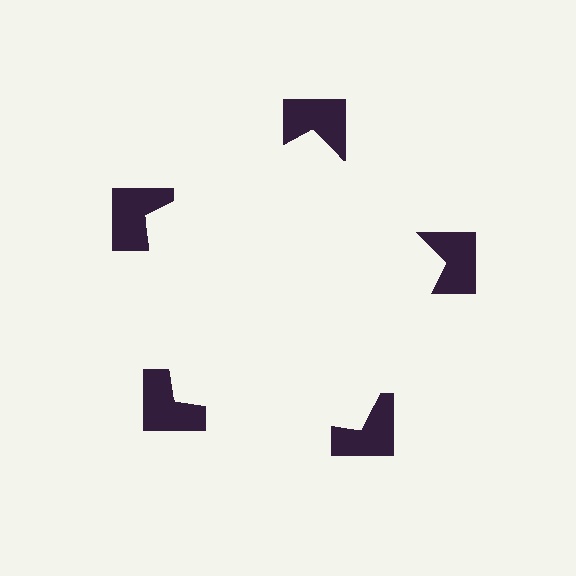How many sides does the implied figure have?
5 sides.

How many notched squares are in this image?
There are 5 — one at each vertex of the illusory pentagon.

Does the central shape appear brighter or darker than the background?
It typically appears slightly brighter than the background, even though no actual brightness change is drawn.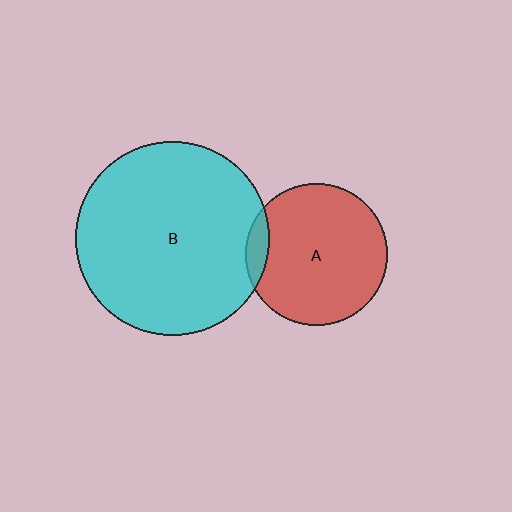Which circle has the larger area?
Circle B (cyan).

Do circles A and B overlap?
Yes.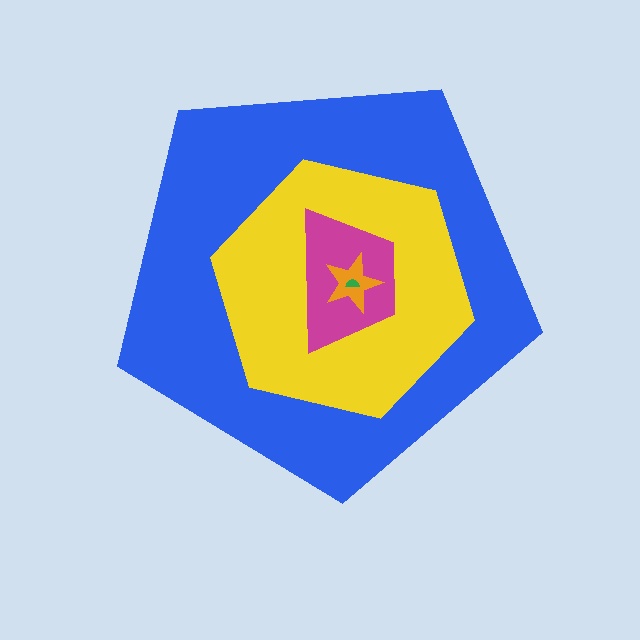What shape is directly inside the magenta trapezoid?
The orange star.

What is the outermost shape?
The blue pentagon.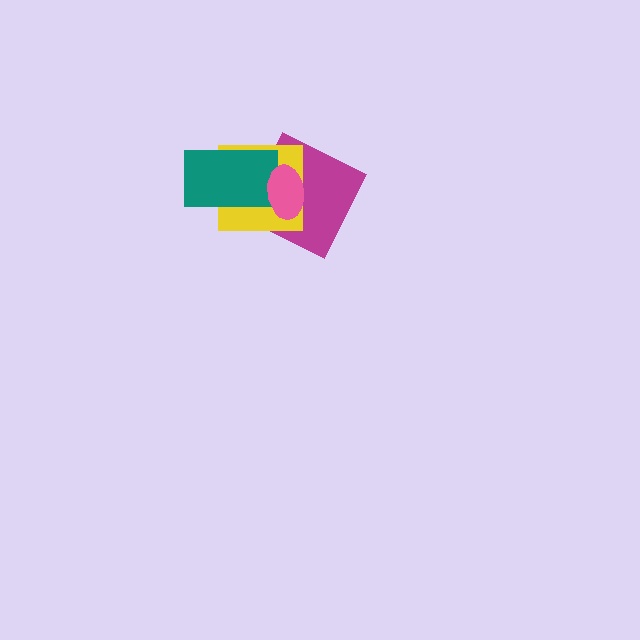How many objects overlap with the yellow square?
3 objects overlap with the yellow square.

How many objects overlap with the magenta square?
3 objects overlap with the magenta square.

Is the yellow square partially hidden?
Yes, it is partially covered by another shape.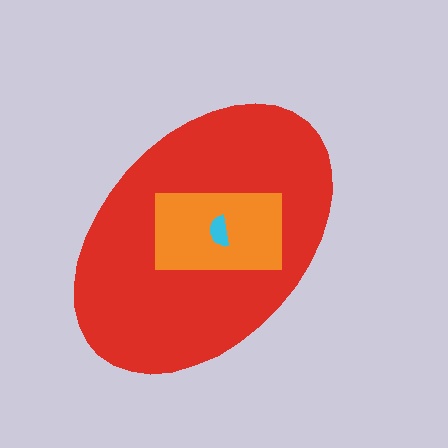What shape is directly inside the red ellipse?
The orange rectangle.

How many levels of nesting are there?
3.